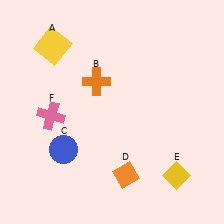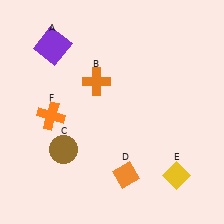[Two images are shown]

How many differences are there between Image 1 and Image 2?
There are 3 differences between the two images.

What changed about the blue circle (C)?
In Image 1, C is blue. In Image 2, it changed to brown.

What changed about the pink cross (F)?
In Image 1, F is pink. In Image 2, it changed to orange.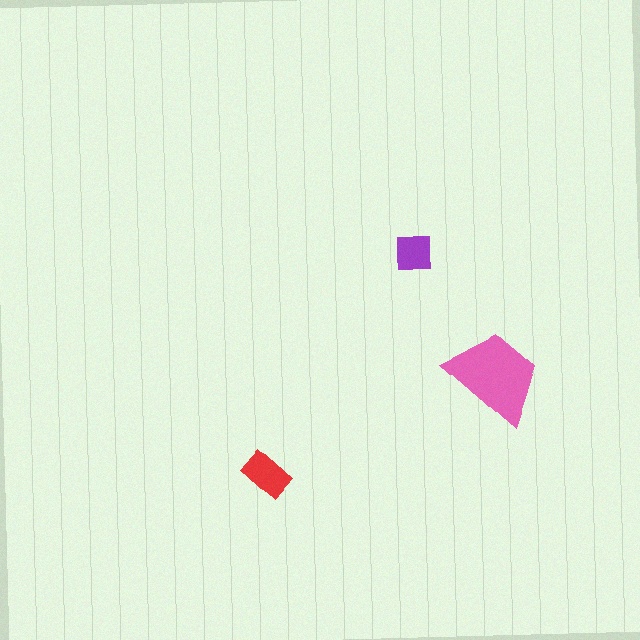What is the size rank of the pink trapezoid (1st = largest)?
1st.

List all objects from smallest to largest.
The purple square, the red rectangle, the pink trapezoid.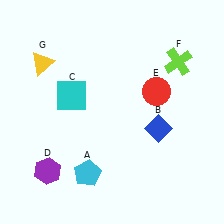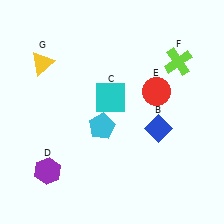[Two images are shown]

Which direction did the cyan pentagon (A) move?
The cyan pentagon (A) moved up.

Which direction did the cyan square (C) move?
The cyan square (C) moved right.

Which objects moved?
The objects that moved are: the cyan pentagon (A), the cyan square (C).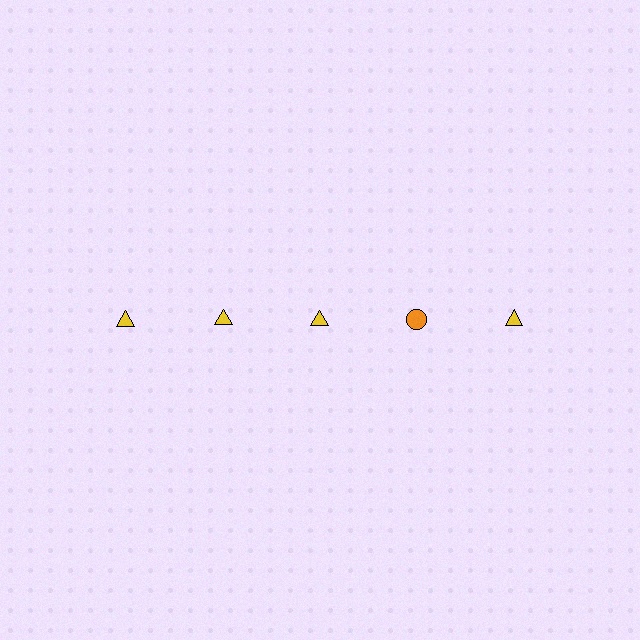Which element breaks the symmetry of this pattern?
The orange circle in the top row, second from right column breaks the symmetry. All other shapes are yellow triangles.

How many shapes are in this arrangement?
There are 5 shapes arranged in a grid pattern.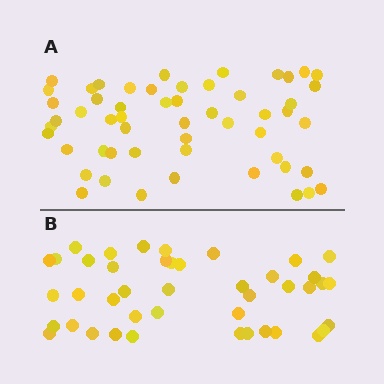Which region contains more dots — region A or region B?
Region A (the top region) has more dots.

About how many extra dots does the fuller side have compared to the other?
Region A has roughly 12 or so more dots than region B.